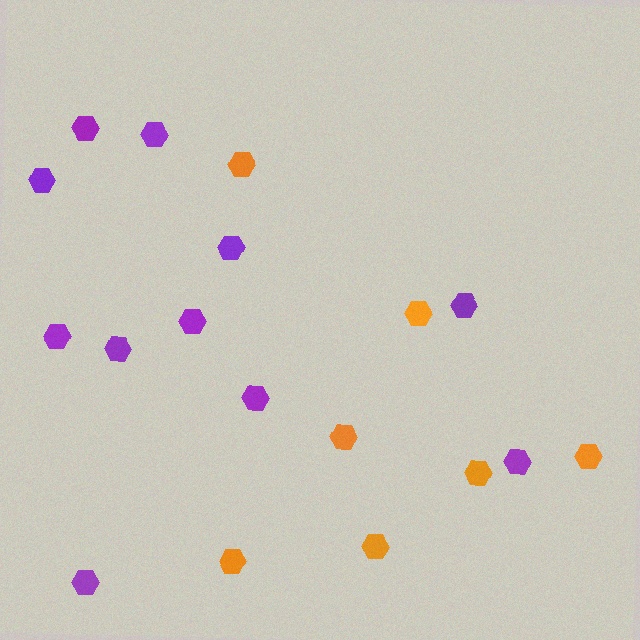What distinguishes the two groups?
There are 2 groups: one group of orange hexagons (7) and one group of purple hexagons (11).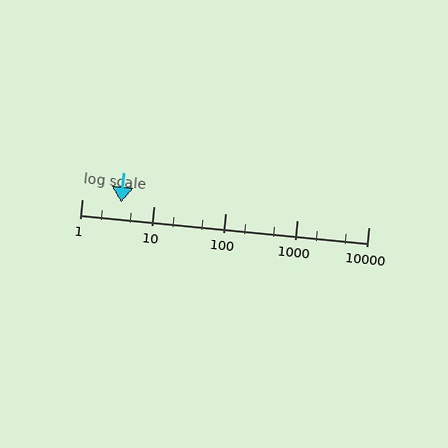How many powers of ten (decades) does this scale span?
The scale spans 4 decades, from 1 to 10000.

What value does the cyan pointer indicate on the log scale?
The pointer indicates approximately 3.5.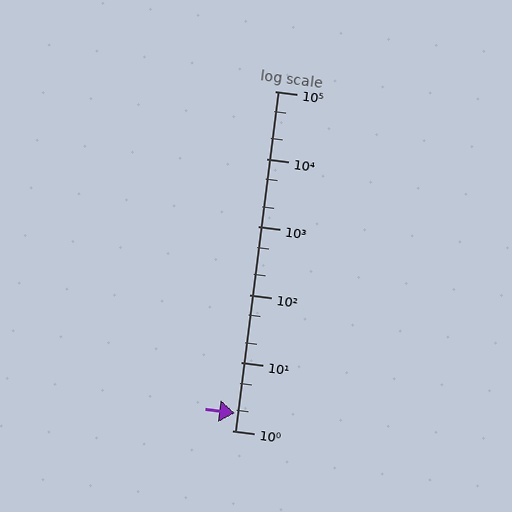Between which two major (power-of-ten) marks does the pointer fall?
The pointer is between 1 and 10.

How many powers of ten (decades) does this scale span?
The scale spans 5 decades, from 1 to 100000.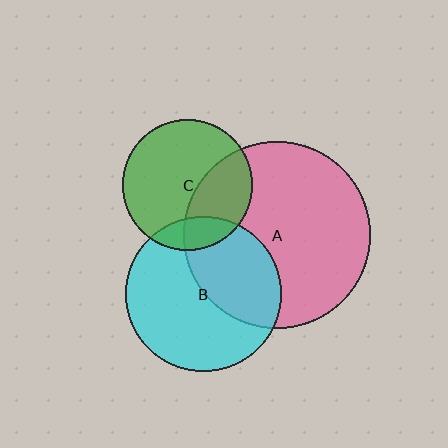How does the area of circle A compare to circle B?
Approximately 1.4 times.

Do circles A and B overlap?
Yes.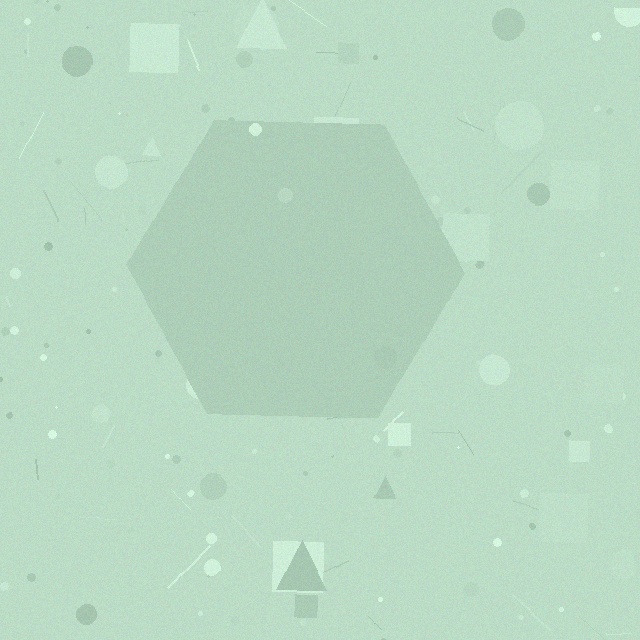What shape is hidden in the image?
A hexagon is hidden in the image.